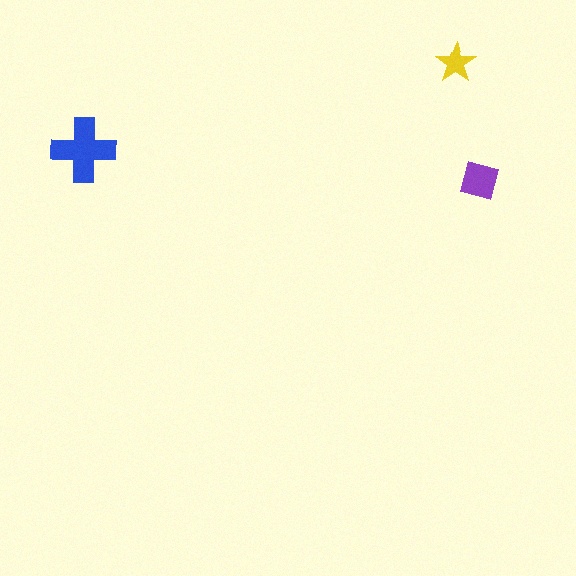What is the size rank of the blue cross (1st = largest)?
1st.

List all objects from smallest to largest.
The yellow star, the purple square, the blue cross.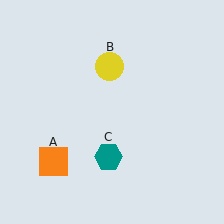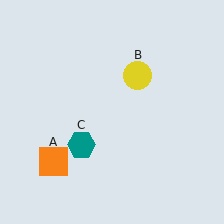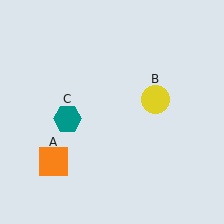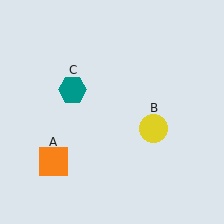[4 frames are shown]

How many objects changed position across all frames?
2 objects changed position: yellow circle (object B), teal hexagon (object C).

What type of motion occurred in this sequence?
The yellow circle (object B), teal hexagon (object C) rotated clockwise around the center of the scene.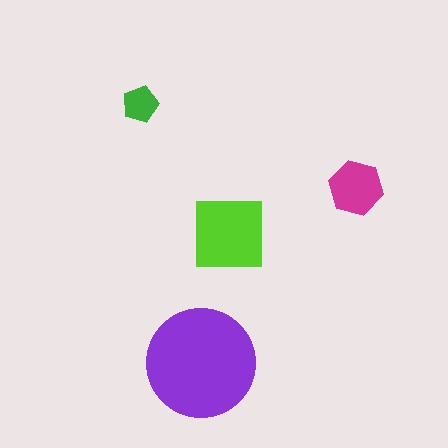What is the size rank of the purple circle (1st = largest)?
1st.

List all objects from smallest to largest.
The green pentagon, the magenta hexagon, the lime square, the purple circle.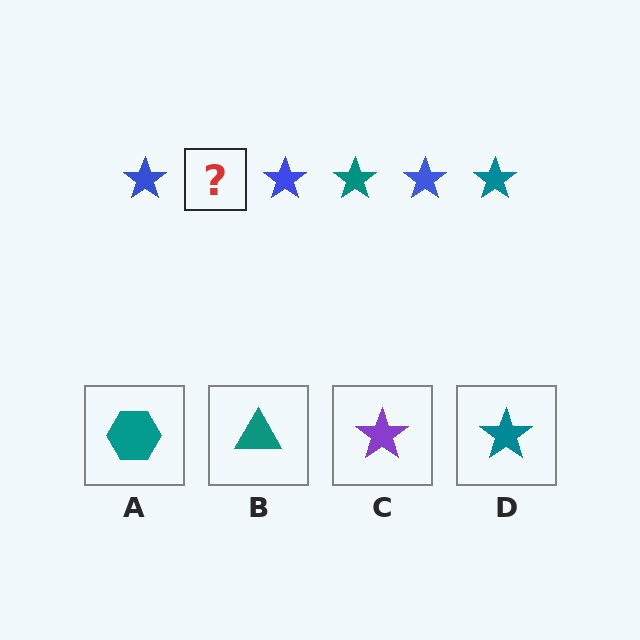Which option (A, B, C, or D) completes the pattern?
D.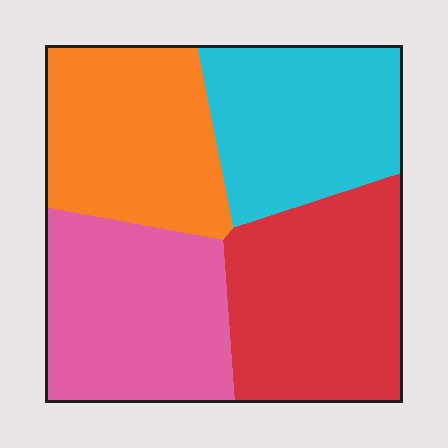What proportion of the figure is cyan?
Cyan covers around 25% of the figure.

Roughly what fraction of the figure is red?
Red covers roughly 25% of the figure.